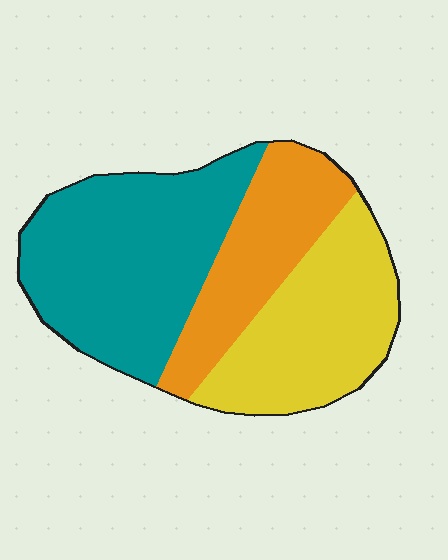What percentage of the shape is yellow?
Yellow takes up about one third (1/3) of the shape.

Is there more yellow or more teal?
Teal.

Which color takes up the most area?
Teal, at roughly 45%.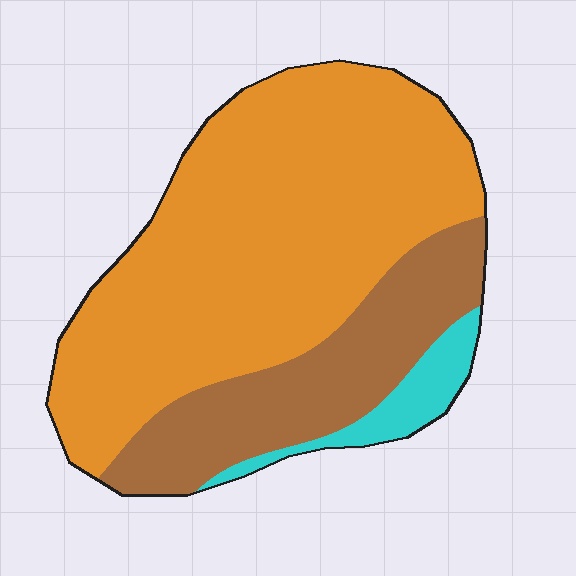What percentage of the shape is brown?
Brown takes up between a sixth and a third of the shape.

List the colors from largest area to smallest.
From largest to smallest: orange, brown, cyan.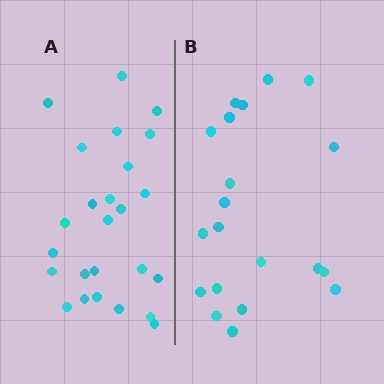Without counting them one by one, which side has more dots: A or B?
Region A (the left region) has more dots.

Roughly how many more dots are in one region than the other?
Region A has about 5 more dots than region B.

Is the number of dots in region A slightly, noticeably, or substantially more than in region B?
Region A has noticeably more, but not dramatically so. The ratio is roughly 1.2 to 1.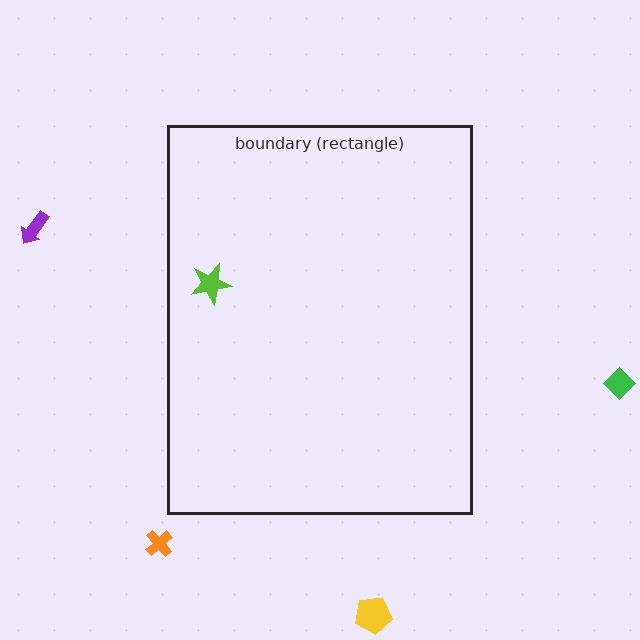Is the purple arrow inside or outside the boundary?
Outside.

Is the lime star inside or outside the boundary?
Inside.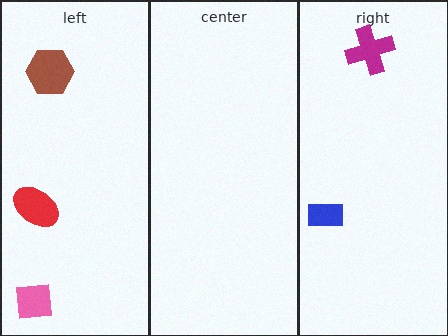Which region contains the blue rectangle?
The right region.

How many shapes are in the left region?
3.